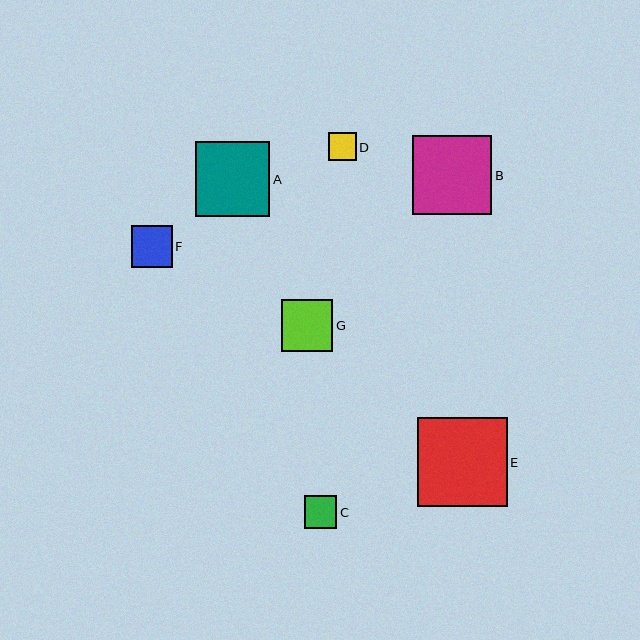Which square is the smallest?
Square D is the smallest with a size of approximately 28 pixels.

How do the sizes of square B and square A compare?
Square B and square A are approximately the same size.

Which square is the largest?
Square E is the largest with a size of approximately 89 pixels.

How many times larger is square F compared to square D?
Square F is approximately 1.5 times the size of square D.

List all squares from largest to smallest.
From largest to smallest: E, B, A, G, F, C, D.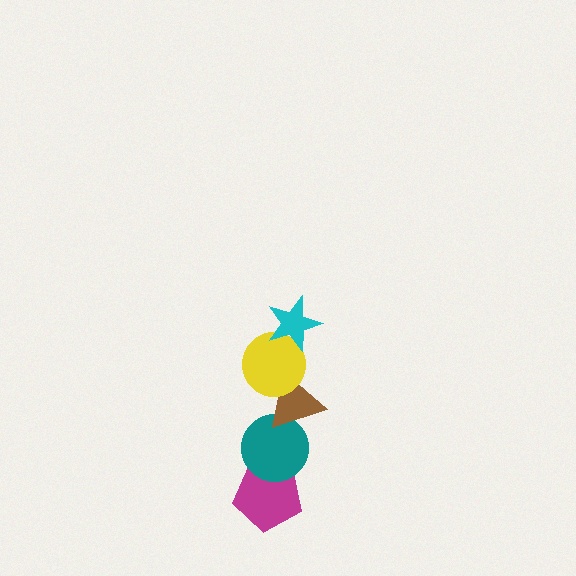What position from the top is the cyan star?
The cyan star is 1st from the top.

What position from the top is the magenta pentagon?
The magenta pentagon is 5th from the top.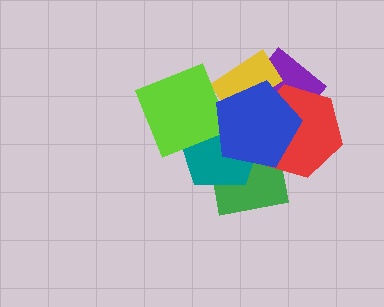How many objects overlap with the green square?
3 objects overlap with the green square.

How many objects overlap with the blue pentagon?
5 objects overlap with the blue pentagon.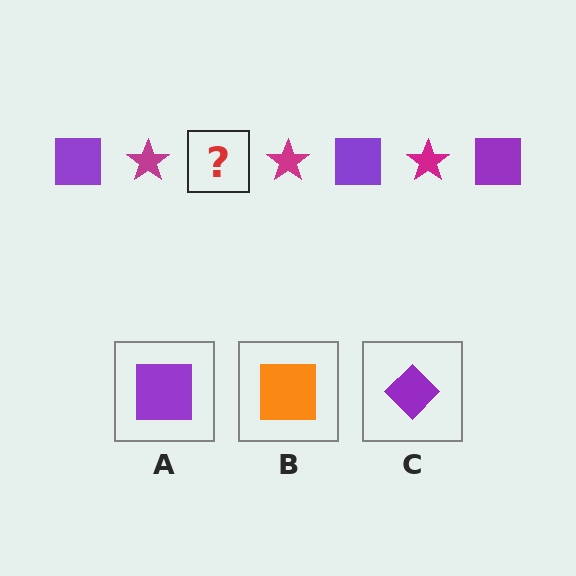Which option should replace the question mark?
Option A.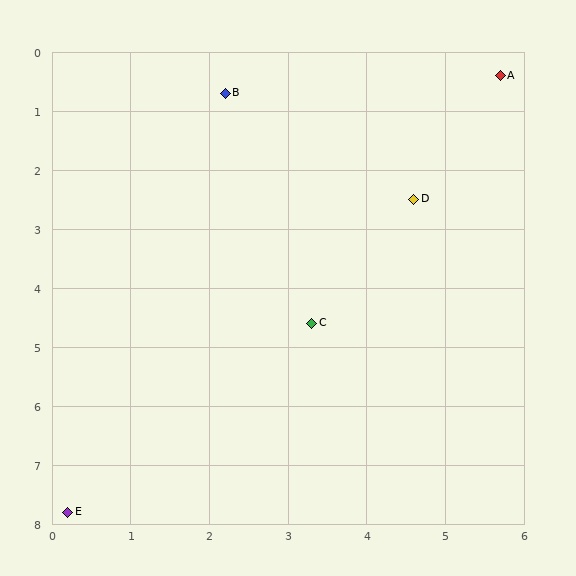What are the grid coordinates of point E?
Point E is at approximately (0.2, 7.8).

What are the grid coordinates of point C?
Point C is at approximately (3.3, 4.6).